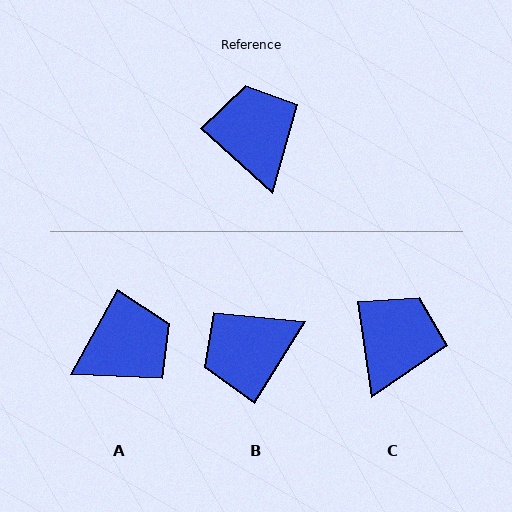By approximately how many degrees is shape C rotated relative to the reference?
Approximately 40 degrees clockwise.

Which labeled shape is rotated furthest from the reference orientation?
B, about 101 degrees away.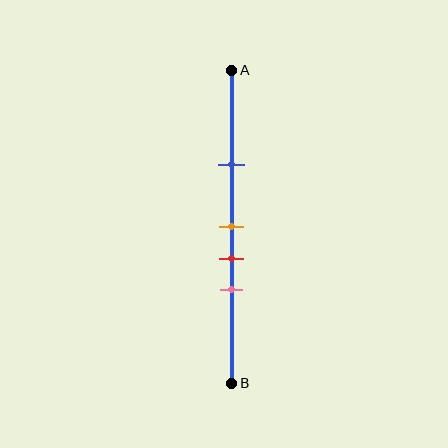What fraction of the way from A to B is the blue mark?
The blue mark is approximately 30% (0.3) of the way from A to B.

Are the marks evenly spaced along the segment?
No, the marks are not evenly spaced.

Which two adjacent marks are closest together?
The orange and red marks are the closest adjacent pair.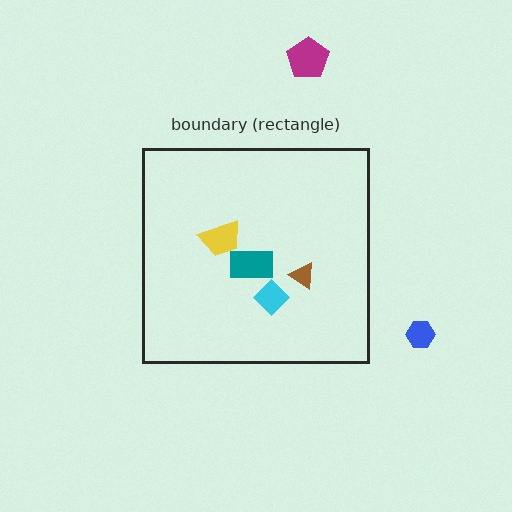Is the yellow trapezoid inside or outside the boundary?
Inside.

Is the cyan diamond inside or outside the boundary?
Inside.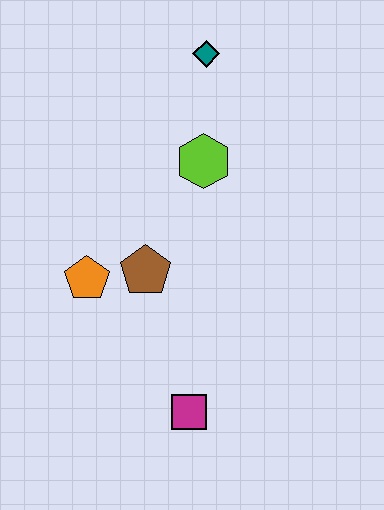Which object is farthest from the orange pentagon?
The teal diamond is farthest from the orange pentagon.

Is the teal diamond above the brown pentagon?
Yes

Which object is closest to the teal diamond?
The lime hexagon is closest to the teal diamond.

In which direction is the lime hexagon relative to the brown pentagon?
The lime hexagon is above the brown pentagon.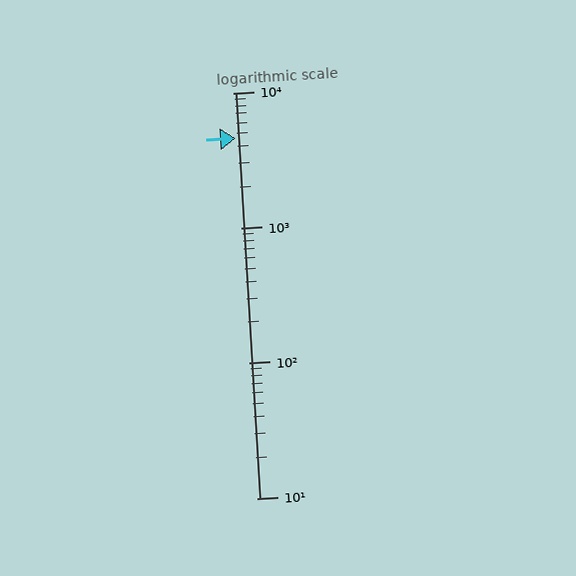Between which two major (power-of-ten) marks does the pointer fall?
The pointer is between 1000 and 10000.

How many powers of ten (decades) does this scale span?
The scale spans 3 decades, from 10 to 10000.